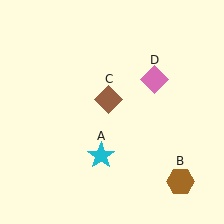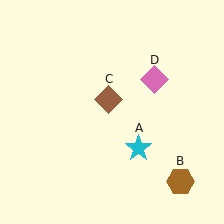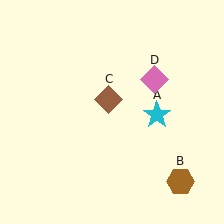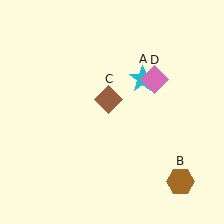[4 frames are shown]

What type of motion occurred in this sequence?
The cyan star (object A) rotated counterclockwise around the center of the scene.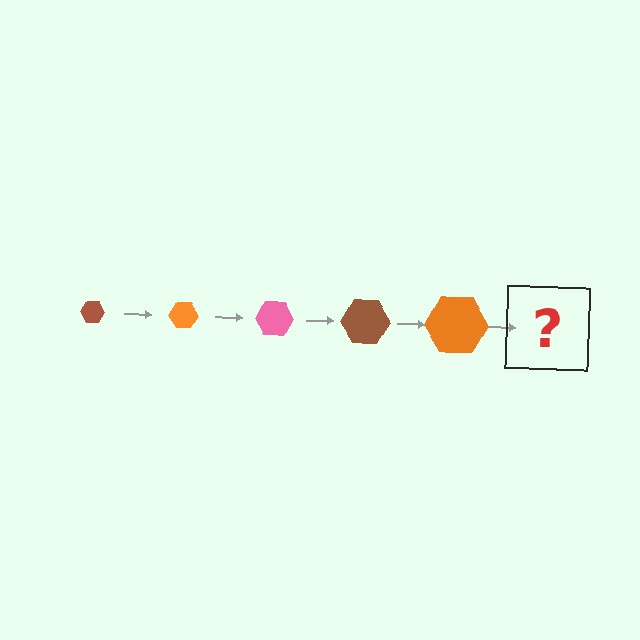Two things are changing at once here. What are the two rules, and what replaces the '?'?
The two rules are that the hexagon grows larger each step and the color cycles through brown, orange, and pink. The '?' should be a pink hexagon, larger than the previous one.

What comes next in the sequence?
The next element should be a pink hexagon, larger than the previous one.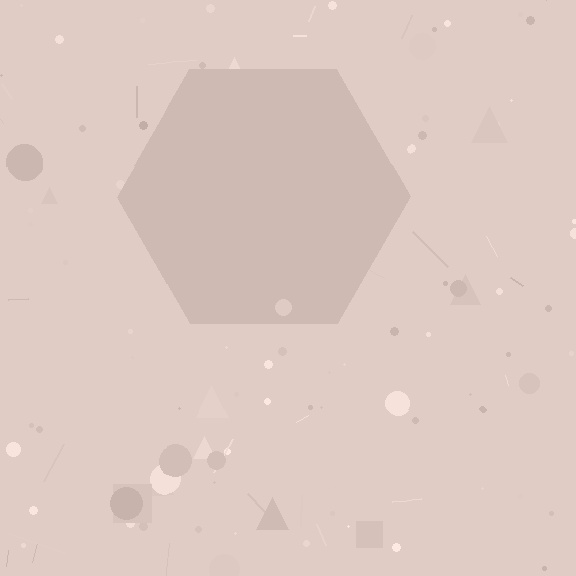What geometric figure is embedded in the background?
A hexagon is embedded in the background.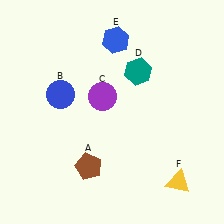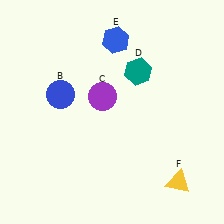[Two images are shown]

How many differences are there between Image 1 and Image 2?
There is 1 difference between the two images.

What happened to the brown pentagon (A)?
The brown pentagon (A) was removed in Image 2. It was in the bottom-left area of Image 1.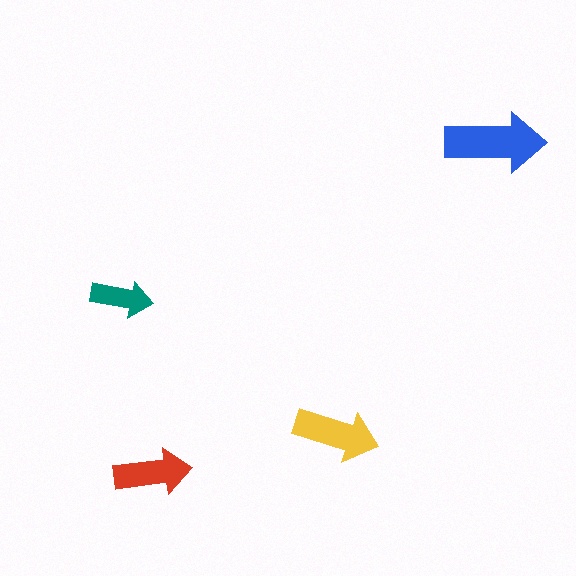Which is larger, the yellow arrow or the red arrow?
The yellow one.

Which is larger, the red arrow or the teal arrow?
The red one.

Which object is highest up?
The blue arrow is topmost.